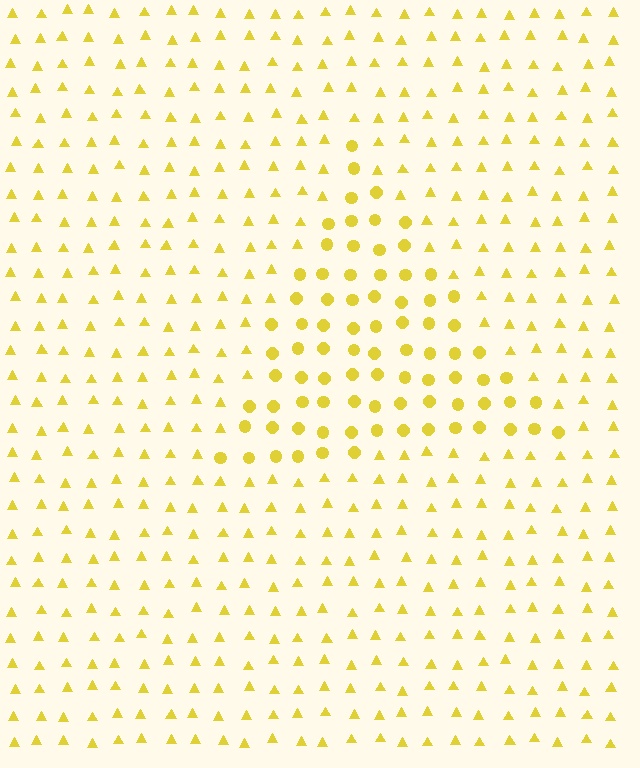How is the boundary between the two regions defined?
The boundary is defined by a change in element shape: circles inside vs. triangles outside. All elements share the same color and spacing.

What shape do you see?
I see a triangle.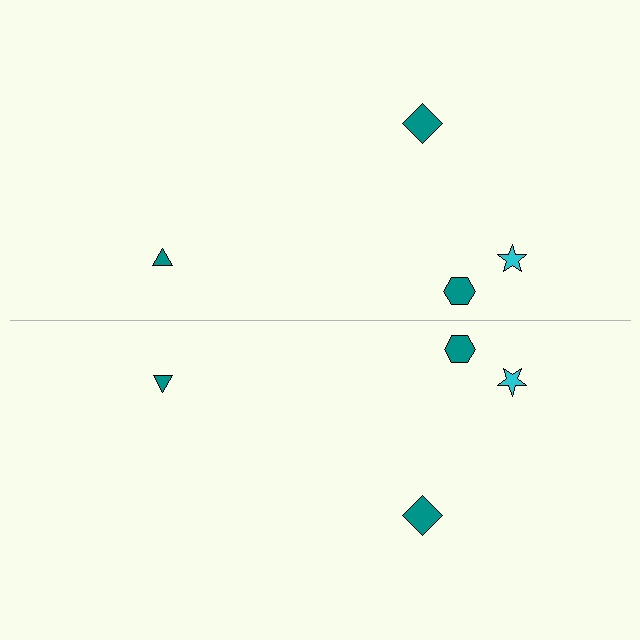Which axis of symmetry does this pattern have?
The pattern has a horizontal axis of symmetry running through the center of the image.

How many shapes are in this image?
There are 8 shapes in this image.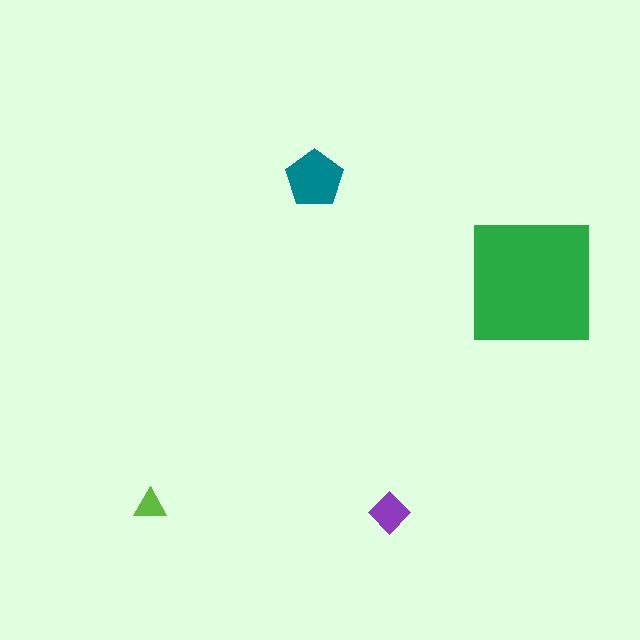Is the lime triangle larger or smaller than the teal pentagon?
Smaller.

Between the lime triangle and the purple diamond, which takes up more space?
The purple diamond.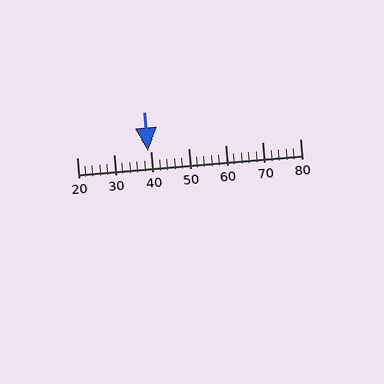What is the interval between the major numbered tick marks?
The major tick marks are spaced 10 units apart.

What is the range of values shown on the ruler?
The ruler shows values from 20 to 80.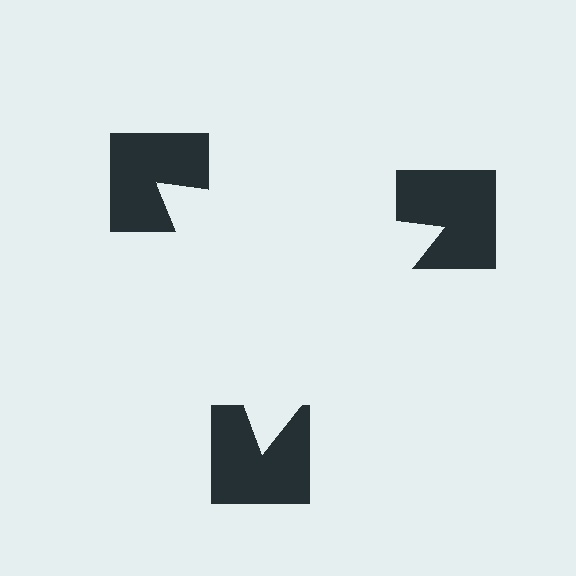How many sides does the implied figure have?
3 sides.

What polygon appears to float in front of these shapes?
An illusory triangle — its edges are inferred from the aligned wedge cuts in the notched squares, not physically drawn.